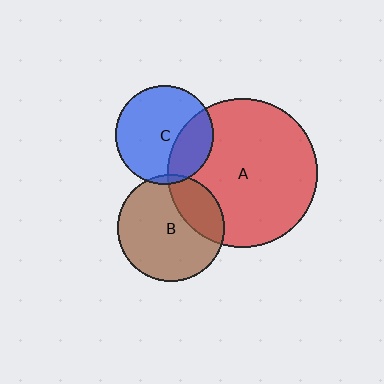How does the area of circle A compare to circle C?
Approximately 2.3 times.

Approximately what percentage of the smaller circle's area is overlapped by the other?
Approximately 30%.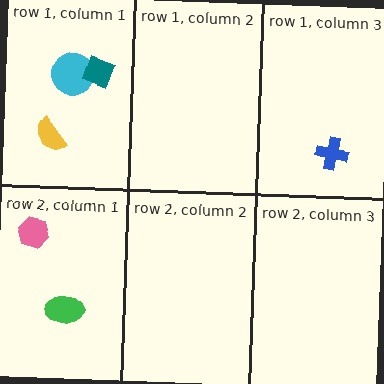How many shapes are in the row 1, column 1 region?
3.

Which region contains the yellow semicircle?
The row 1, column 1 region.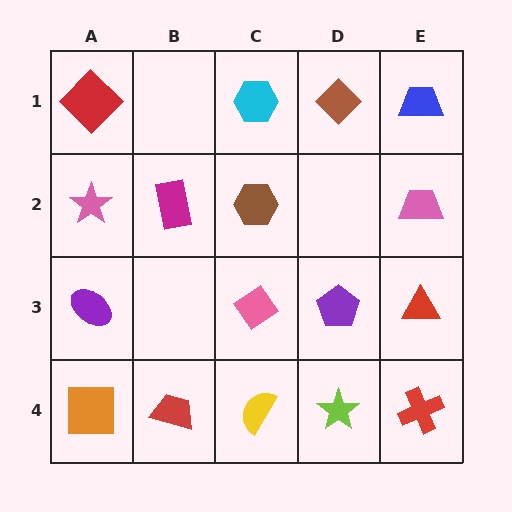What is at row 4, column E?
A red cross.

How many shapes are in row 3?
4 shapes.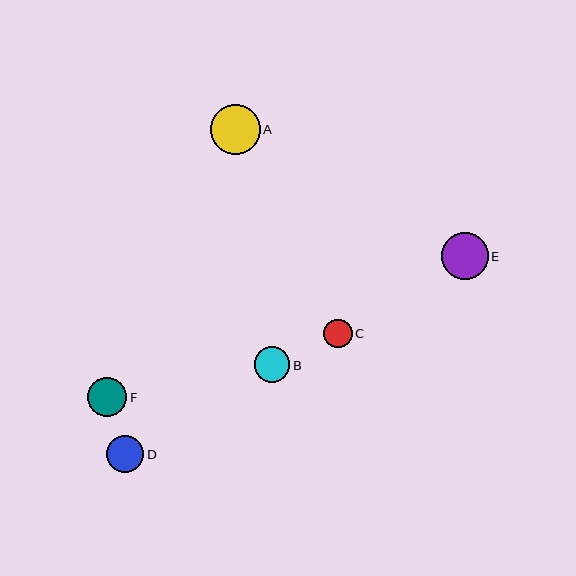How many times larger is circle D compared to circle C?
Circle D is approximately 1.3 times the size of circle C.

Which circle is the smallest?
Circle C is the smallest with a size of approximately 28 pixels.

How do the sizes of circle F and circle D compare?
Circle F and circle D are approximately the same size.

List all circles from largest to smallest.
From largest to smallest: A, E, F, D, B, C.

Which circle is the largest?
Circle A is the largest with a size of approximately 50 pixels.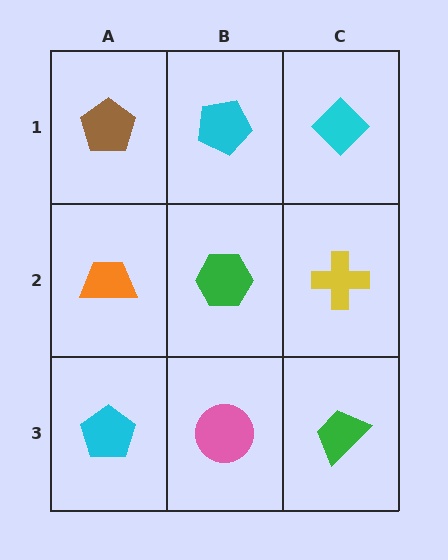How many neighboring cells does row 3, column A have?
2.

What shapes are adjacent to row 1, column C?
A yellow cross (row 2, column C), a cyan pentagon (row 1, column B).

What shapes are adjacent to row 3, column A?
An orange trapezoid (row 2, column A), a pink circle (row 3, column B).